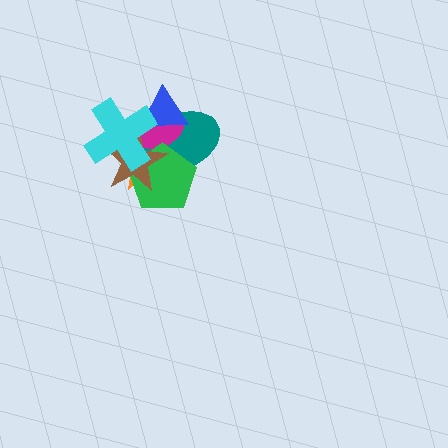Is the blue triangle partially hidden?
Yes, it is partially covered by another shape.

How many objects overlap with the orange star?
6 objects overlap with the orange star.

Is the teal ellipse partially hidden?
Yes, it is partially covered by another shape.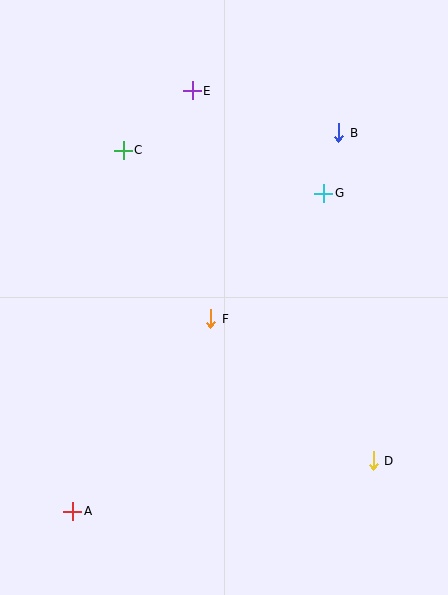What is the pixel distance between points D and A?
The distance between D and A is 305 pixels.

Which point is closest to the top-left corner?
Point C is closest to the top-left corner.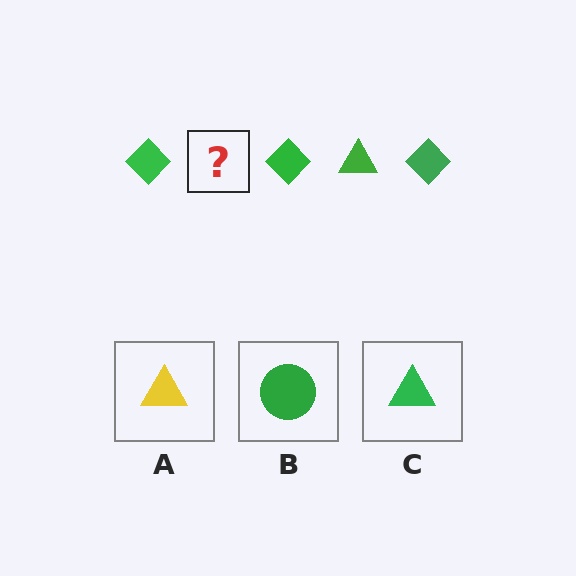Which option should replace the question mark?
Option C.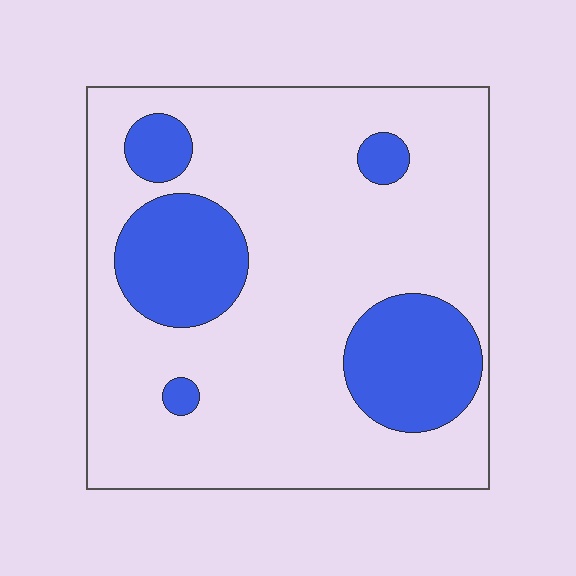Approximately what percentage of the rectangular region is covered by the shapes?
Approximately 25%.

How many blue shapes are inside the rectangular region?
5.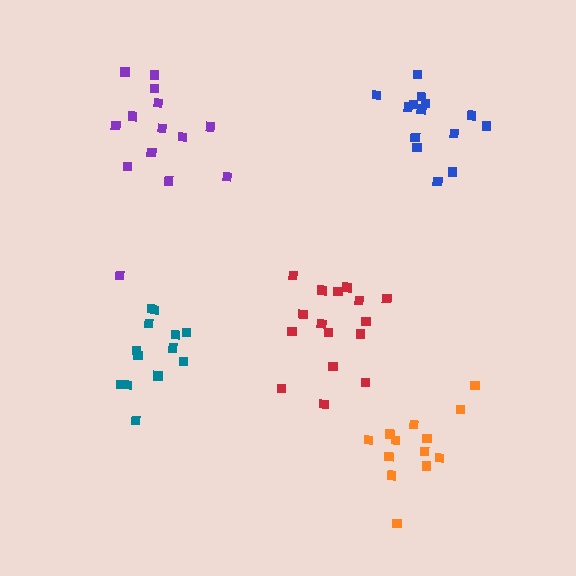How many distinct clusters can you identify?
There are 5 distinct clusters.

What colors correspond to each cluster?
The clusters are colored: teal, purple, blue, orange, red.